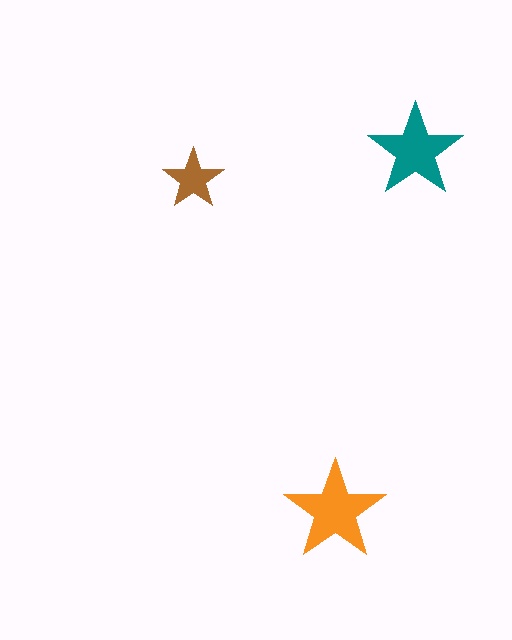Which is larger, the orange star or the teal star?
The orange one.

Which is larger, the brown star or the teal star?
The teal one.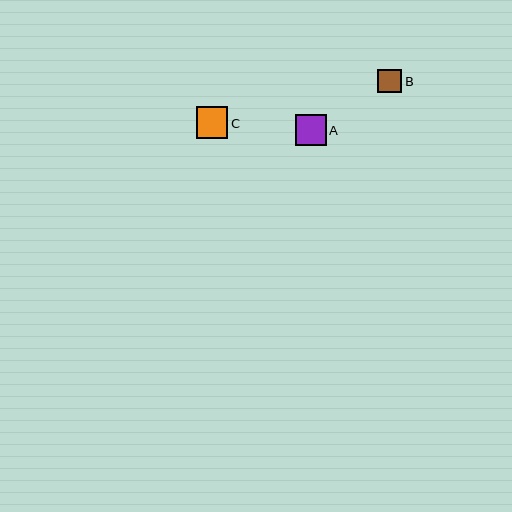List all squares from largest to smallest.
From largest to smallest: C, A, B.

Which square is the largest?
Square C is the largest with a size of approximately 31 pixels.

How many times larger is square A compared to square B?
Square A is approximately 1.3 times the size of square B.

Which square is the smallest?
Square B is the smallest with a size of approximately 24 pixels.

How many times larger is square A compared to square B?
Square A is approximately 1.3 times the size of square B.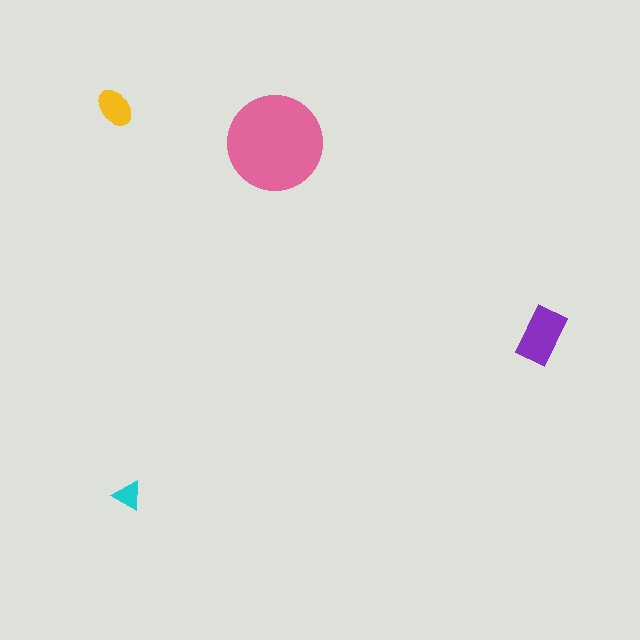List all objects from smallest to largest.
The cyan triangle, the yellow ellipse, the purple rectangle, the pink circle.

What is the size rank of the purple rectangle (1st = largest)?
2nd.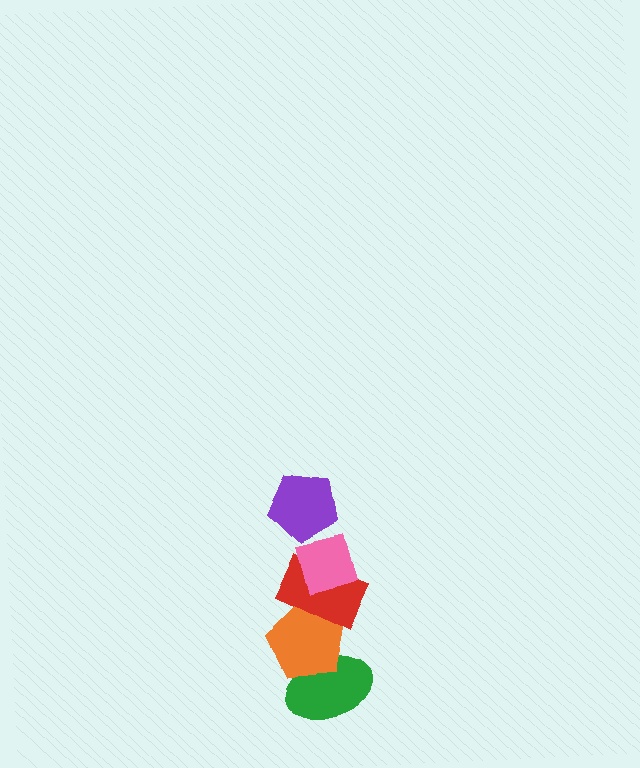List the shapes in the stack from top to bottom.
From top to bottom: the purple pentagon, the pink square, the red rectangle, the orange pentagon, the green ellipse.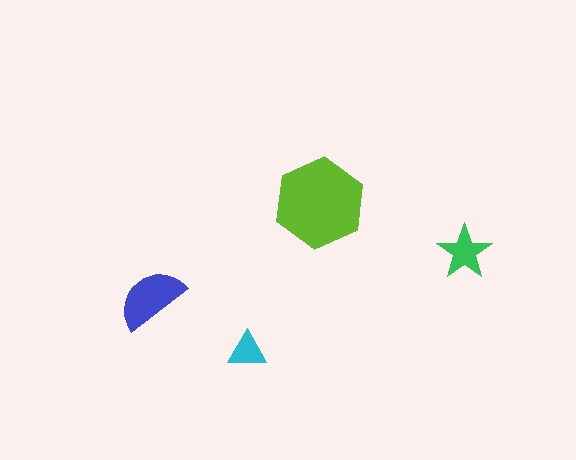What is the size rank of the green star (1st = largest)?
3rd.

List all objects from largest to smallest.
The lime hexagon, the blue semicircle, the green star, the cyan triangle.